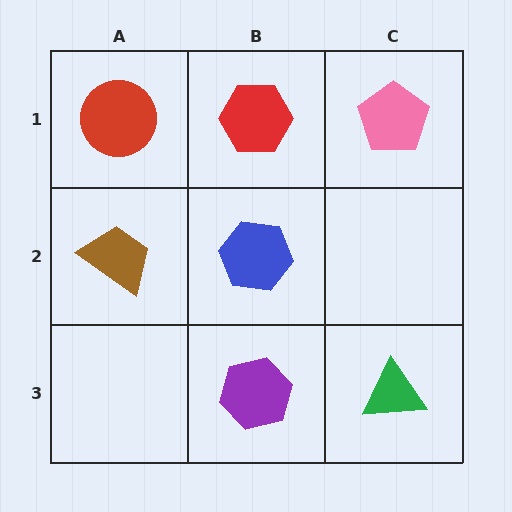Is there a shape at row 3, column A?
No, that cell is empty.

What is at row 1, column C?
A pink pentagon.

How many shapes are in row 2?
2 shapes.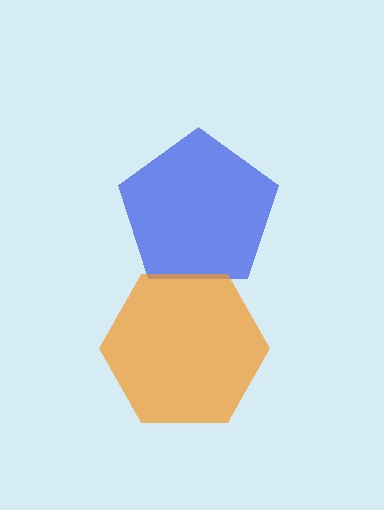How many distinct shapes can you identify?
There are 2 distinct shapes: a blue pentagon, an orange hexagon.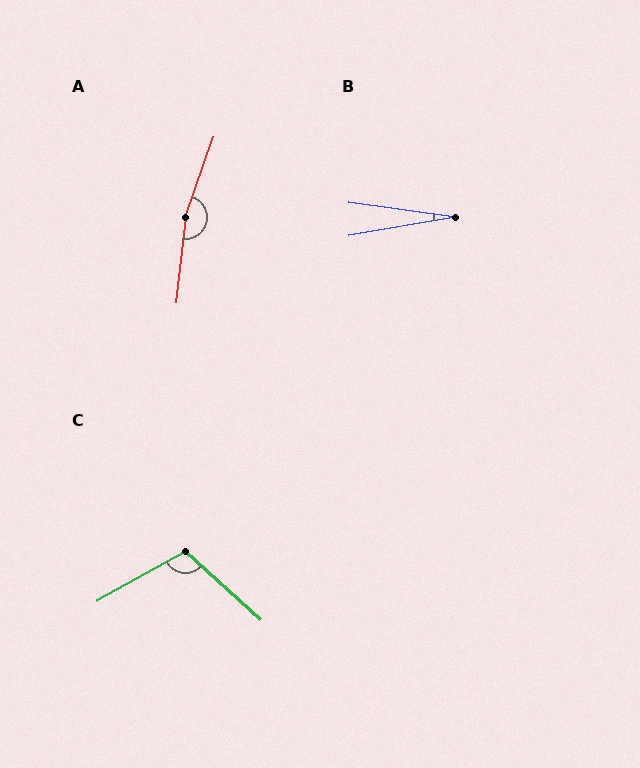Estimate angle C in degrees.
Approximately 108 degrees.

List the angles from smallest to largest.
B (18°), C (108°), A (167°).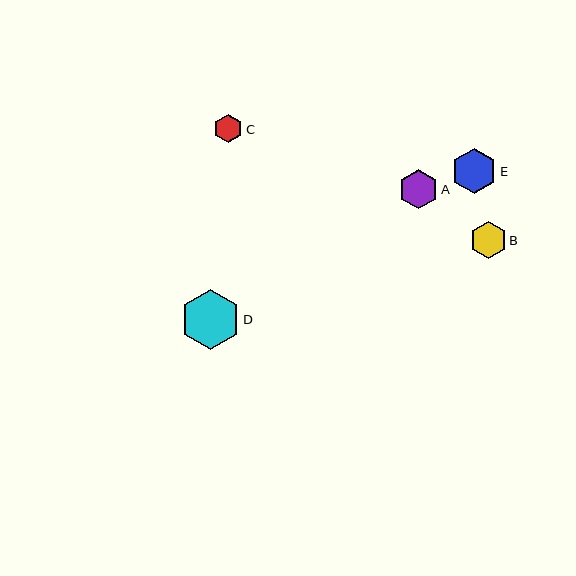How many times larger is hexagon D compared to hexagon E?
Hexagon D is approximately 1.3 times the size of hexagon E.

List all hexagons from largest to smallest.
From largest to smallest: D, E, A, B, C.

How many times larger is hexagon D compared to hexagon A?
Hexagon D is approximately 1.5 times the size of hexagon A.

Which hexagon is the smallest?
Hexagon C is the smallest with a size of approximately 29 pixels.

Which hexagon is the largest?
Hexagon D is the largest with a size of approximately 59 pixels.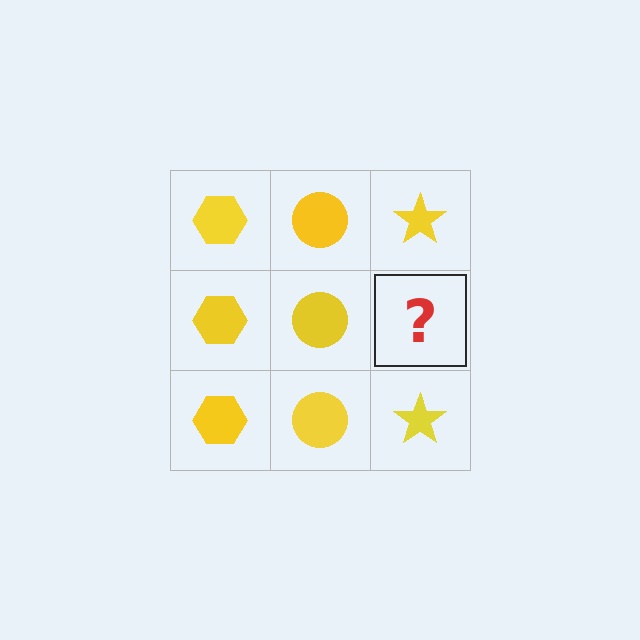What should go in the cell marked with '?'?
The missing cell should contain a yellow star.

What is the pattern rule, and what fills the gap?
The rule is that each column has a consistent shape. The gap should be filled with a yellow star.